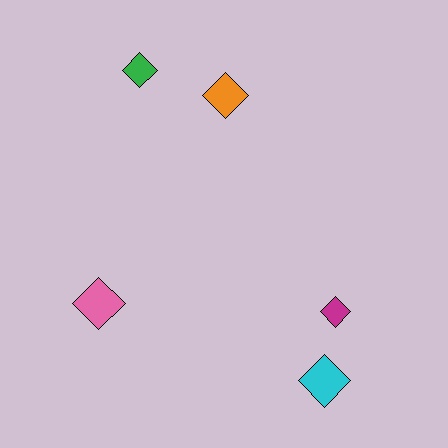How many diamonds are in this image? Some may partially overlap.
There are 5 diamonds.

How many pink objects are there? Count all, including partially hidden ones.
There is 1 pink object.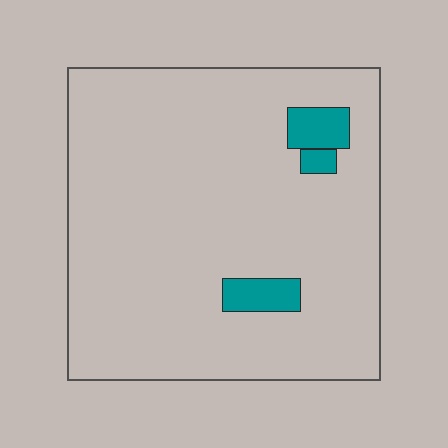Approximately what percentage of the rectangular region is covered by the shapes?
Approximately 5%.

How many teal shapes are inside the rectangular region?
3.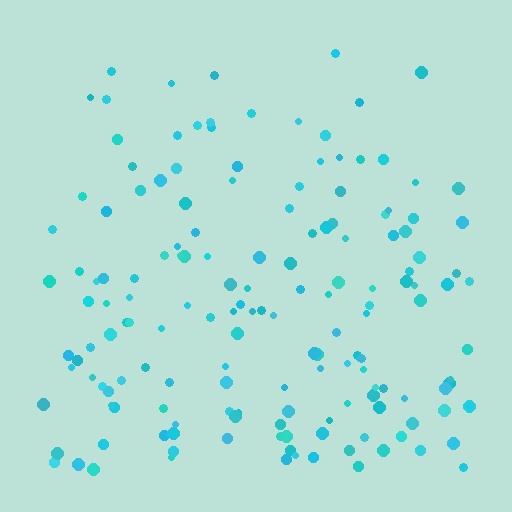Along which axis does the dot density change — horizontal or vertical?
Vertical.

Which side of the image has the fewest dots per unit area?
The top.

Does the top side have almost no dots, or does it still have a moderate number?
Still a moderate number, just noticeably fewer than the bottom.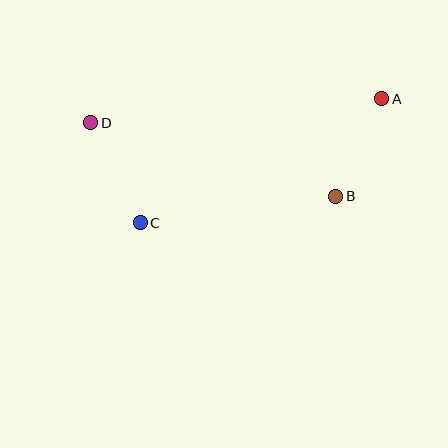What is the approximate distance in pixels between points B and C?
The distance between B and C is approximately 197 pixels.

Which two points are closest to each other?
Points A and B are closest to each other.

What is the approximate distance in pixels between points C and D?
The distance between C and D is approximately 111 pixels.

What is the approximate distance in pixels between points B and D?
The distance between B and D is approximately 255 pixels.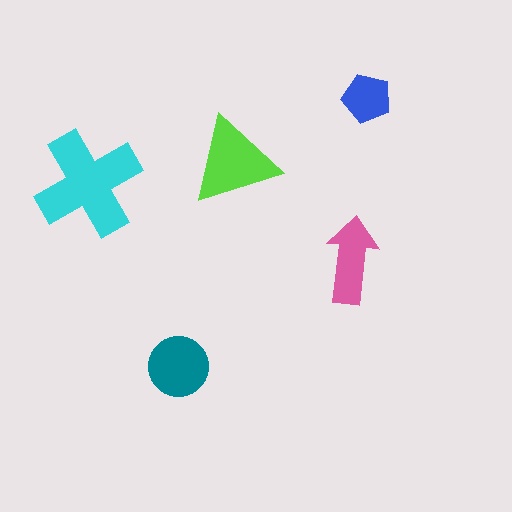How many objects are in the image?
There are 5 objects in the image.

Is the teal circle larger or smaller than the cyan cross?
Smaller.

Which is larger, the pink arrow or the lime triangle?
The lime triangle.